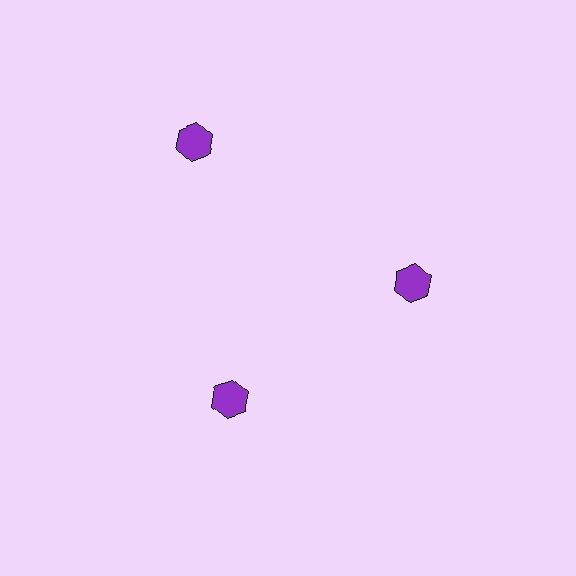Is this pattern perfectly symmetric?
No. The 3 purple hexagons are arranged in a ring, but one element near the 11 o'clock position is pushed outward from the center, breaking the 3-fold rotational symmetry.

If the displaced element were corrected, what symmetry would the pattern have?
It would have 3-fold rotational symmetry — the pattern would map onto itself every 120 degrees.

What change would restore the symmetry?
The symmetry would be restored by moving it inward, back onto the ring so that all 3 hexagons sit at equal angles and equal distance from the center.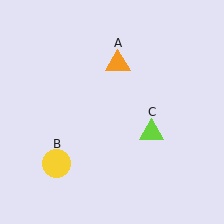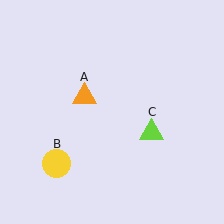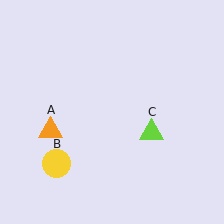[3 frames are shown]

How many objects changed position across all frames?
1 object changed position: orange triangle (object A).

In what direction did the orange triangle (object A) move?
The orange triangle (object A) moved down and to the left.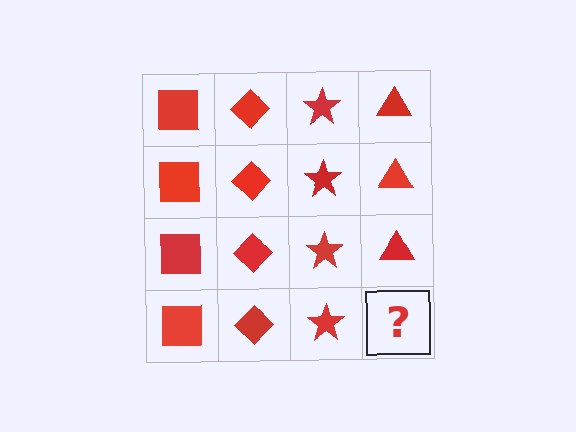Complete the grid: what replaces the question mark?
The question mark should be replaced with a red triangle.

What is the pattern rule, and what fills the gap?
The rule is that each column has a consistent shape. The gap should be filled with a red triangle.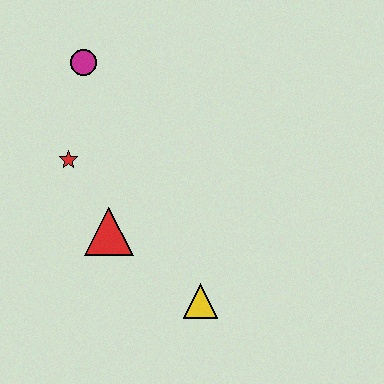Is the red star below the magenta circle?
Yes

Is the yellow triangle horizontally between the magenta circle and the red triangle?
No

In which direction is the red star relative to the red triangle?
The red star is above the red triangle.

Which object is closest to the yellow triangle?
The red triangle is closest to the yellow triangle.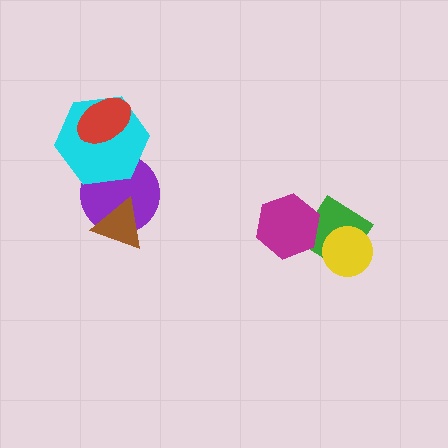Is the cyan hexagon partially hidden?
Yes, it is partially covered by another shape.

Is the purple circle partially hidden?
Yes, it is partially covered by another shape.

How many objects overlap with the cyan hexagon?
2 objects overlap with the cyan hexagon.